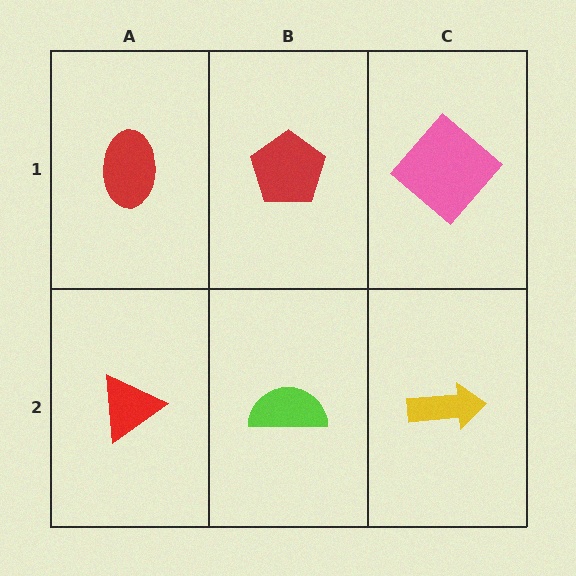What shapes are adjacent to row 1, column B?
A lime semicircle (row 2, column B), a red ellipse (row 1, column A), a pink diamond (row 1, column C).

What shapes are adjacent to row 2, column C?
A pink diamond (row 1, column C), a lime semicircle (row 2, column B).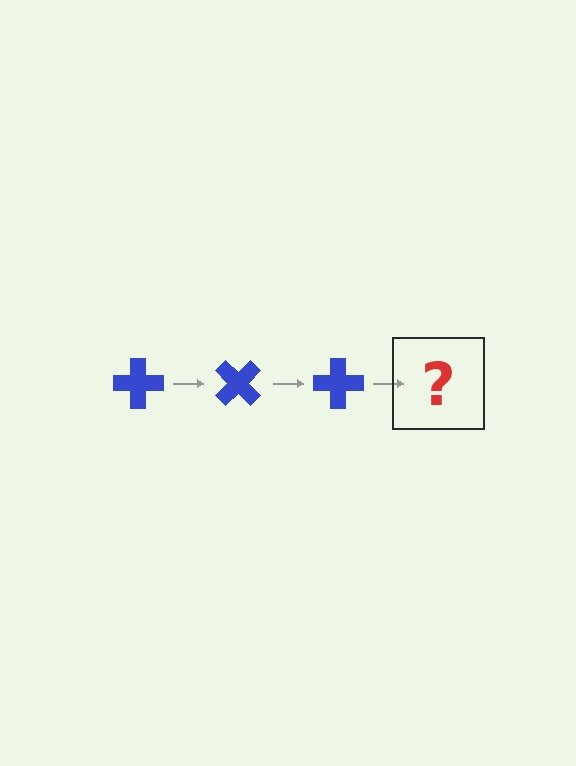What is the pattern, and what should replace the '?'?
The pattern is that the cross rotates 45 degrees each step. The '?' should be a blue cross rotated 135 degrees.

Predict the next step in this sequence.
The next step is a blue cross rotated 135 degrees.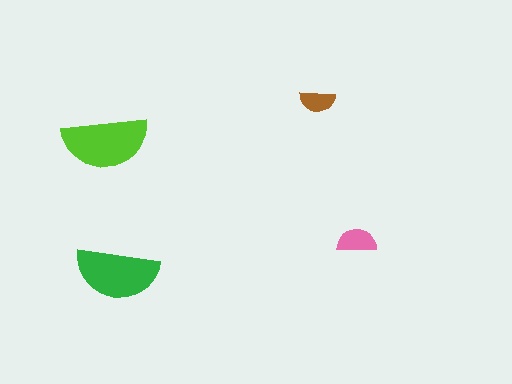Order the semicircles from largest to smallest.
the lime one, the green one, the pink one, the brown one.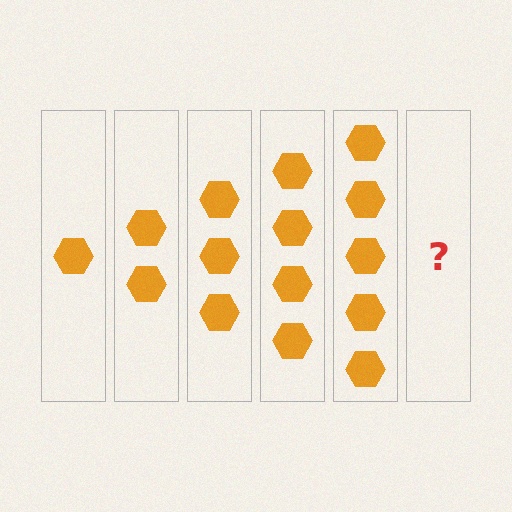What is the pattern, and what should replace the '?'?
The pattern is that each step adds one more hexagon. The '?' should be 6 hexagons.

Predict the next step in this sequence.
The next step is 6 hexagons.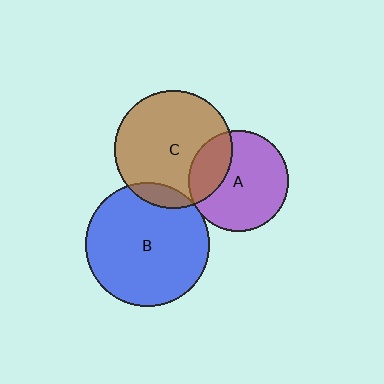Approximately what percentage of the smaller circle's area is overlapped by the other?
Approximately 10%.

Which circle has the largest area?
Circle B (blue).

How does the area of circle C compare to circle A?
Approximately 1.4 times.